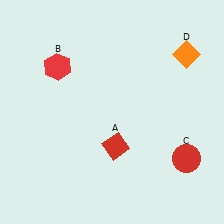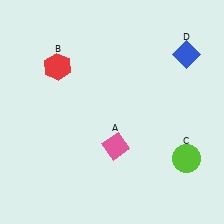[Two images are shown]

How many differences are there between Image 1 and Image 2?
There are 3 differences between the two images.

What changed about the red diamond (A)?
In Image 1, A is red. In Image 2, it changed to pink.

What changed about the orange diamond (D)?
In Image 1, D is orange. In Image 2, it changed to blue.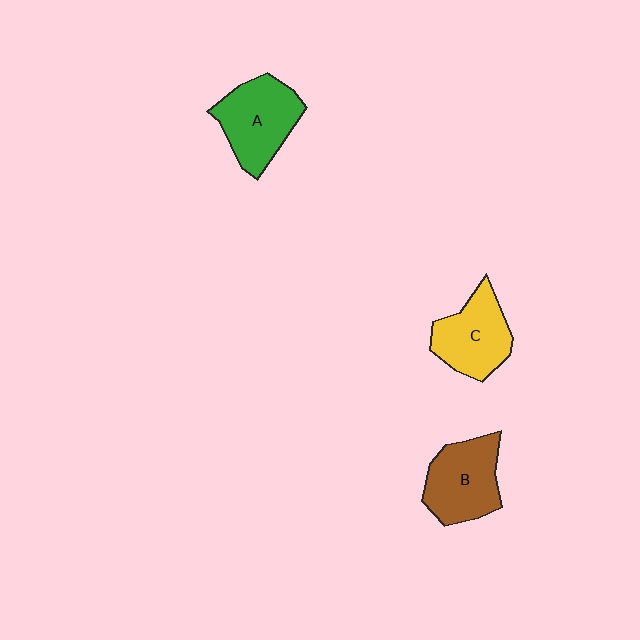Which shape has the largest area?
Shape A (green).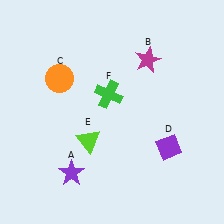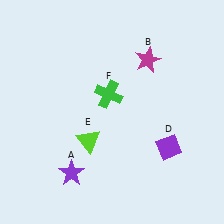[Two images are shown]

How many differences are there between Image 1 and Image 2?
There is 1 difference between the two images.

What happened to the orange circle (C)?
The orange circle (C) was removed in Image 2. It was in the top-left area of Image 1.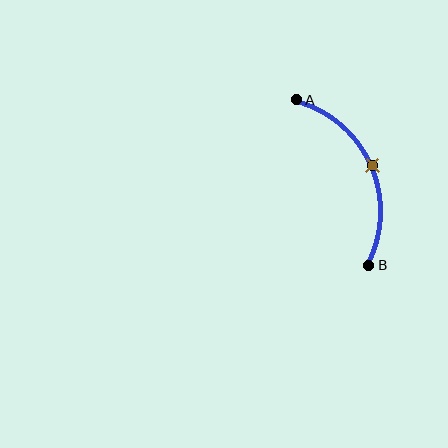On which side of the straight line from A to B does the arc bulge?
The arc bulges to the right of the straight line connecting A and B.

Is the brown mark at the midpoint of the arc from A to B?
Yes. The brown mark lies on the arc at equal arc-length from both A and B — it is the arc midpoint.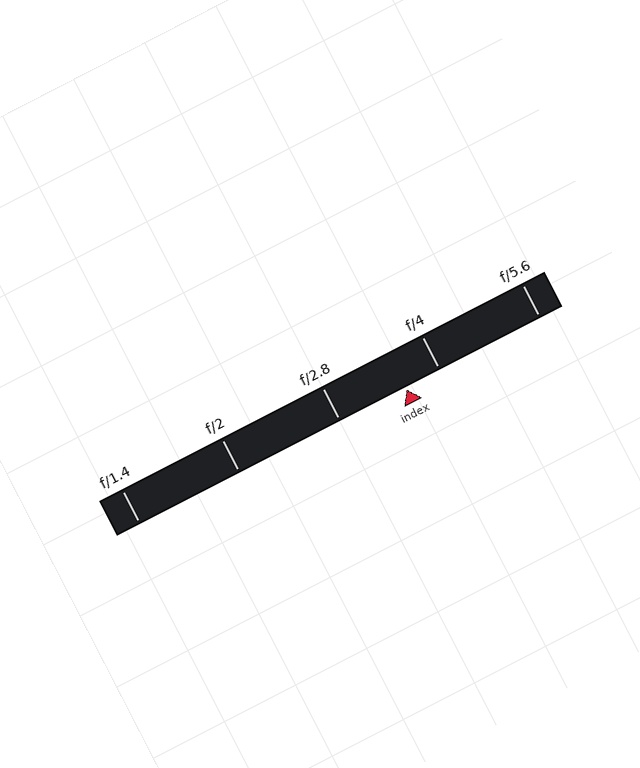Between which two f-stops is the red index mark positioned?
The index mark is between f/2.8 and f/4.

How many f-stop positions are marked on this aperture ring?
There are 5 f-stop positions marked.